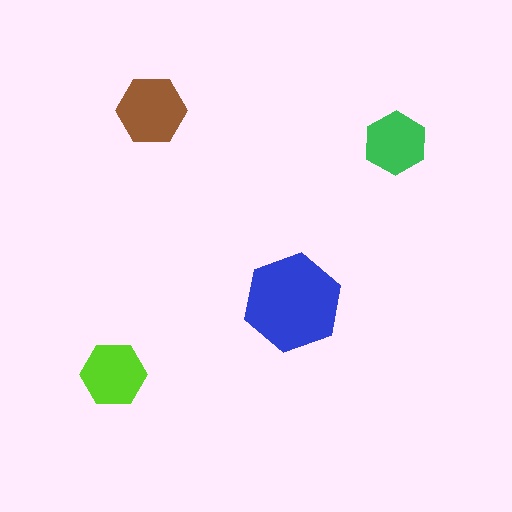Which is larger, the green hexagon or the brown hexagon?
The brown one.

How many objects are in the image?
There are 4 objects in the image.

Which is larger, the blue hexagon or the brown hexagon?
The blue one.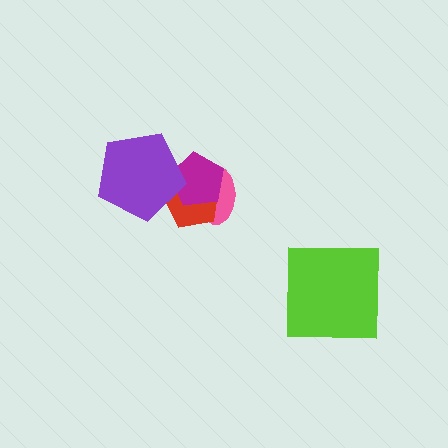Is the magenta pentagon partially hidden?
Yes, it is partially covered by another shape.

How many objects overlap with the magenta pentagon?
3 objects overlap with the magenta pentagon.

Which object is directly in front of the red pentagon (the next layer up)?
The magenta pentagon is directly in front of the red pentagon.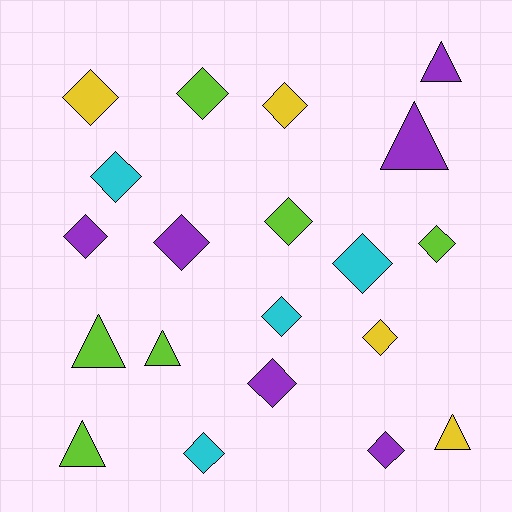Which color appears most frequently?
Lime, with 6 objects.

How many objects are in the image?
There are 20 objects.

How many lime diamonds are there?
There are 3 lime diamonds.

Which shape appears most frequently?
Diamond, with 14 objects.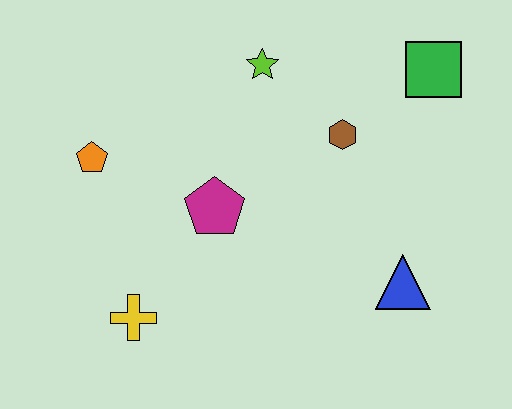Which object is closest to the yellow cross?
The magenta pentagon is closest to the yellow cross.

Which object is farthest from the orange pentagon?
The green square is farthest from the orange pentagon.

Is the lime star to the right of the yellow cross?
Yes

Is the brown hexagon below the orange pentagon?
No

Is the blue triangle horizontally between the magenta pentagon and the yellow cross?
No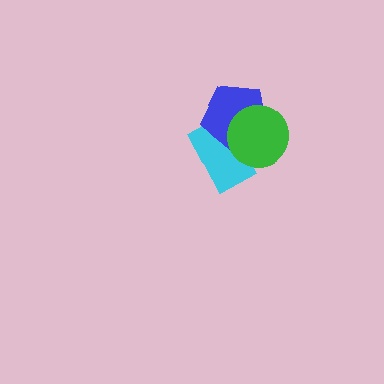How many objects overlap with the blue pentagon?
2 objects overlap with the blue pentagon.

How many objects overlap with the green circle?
2 objects overlap with the green circle.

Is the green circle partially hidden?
No, no other shape covers it.